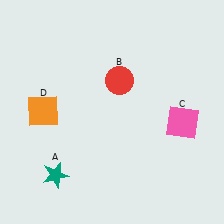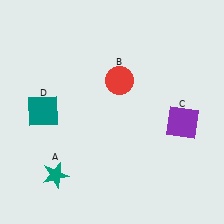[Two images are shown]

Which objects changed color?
C changed from pink to purple. D changed from orange to teal.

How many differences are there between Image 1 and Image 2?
There are 2 differences between the two images.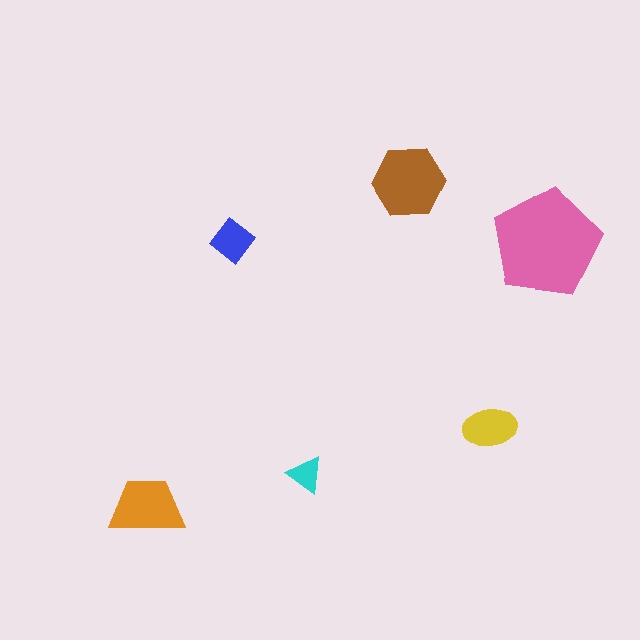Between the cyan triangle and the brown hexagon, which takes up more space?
The brown hexagon.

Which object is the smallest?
The cyan triangle.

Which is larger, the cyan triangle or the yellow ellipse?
The yellow ellipse.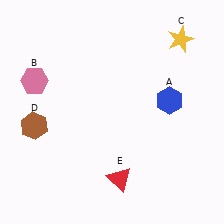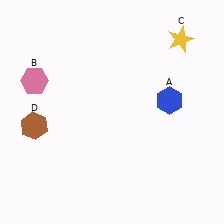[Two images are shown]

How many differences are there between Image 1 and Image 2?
There is 1 difference between the two images.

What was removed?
The red triangle (E) was removed in Image 2.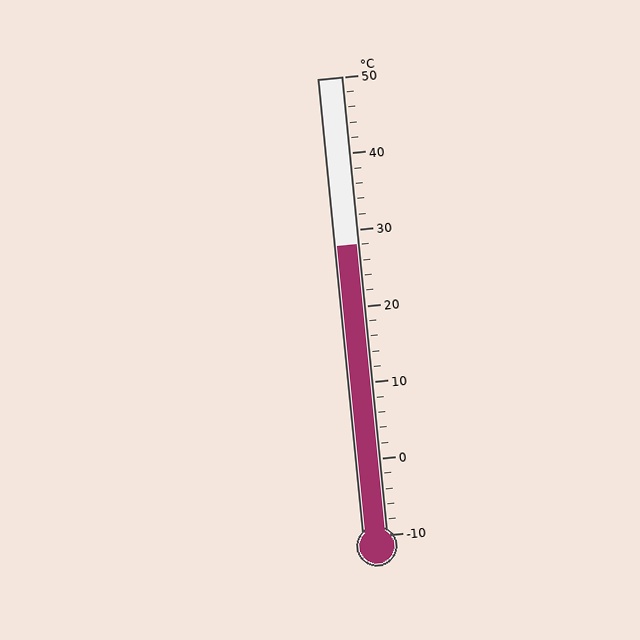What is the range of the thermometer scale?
The thermometer scale ranges from -10°C to 50°C.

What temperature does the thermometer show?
The thermometer shows approximately 28°C.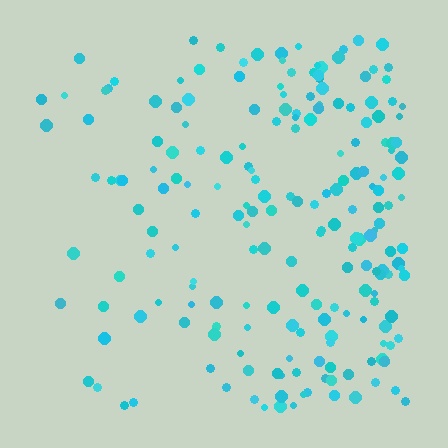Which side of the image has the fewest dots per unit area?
The left.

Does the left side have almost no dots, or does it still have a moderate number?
Still a moderate number, just noticeably fewer than the right.